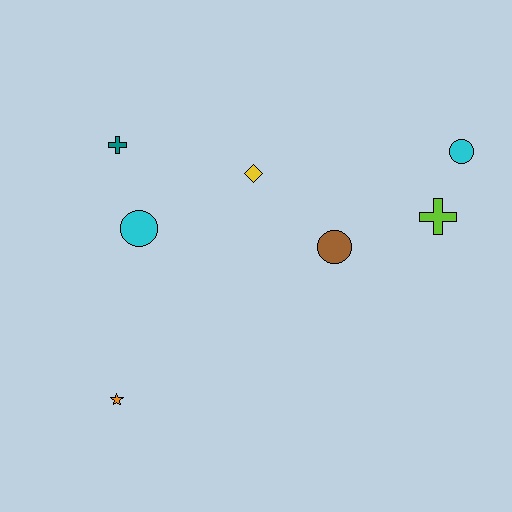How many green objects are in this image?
There are no green objects.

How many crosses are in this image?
There are 2 crosses.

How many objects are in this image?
There are 7 objects.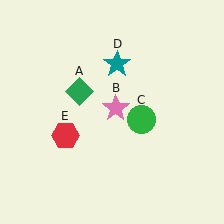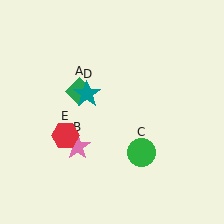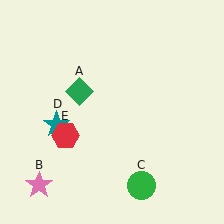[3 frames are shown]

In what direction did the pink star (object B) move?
The pink star (object B) moved down and to the left.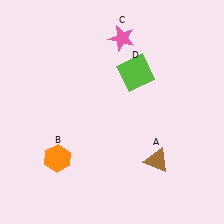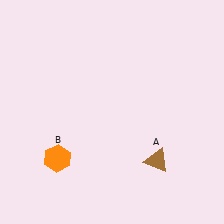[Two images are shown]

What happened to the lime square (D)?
The lime square (D) was removed in Image 2. It was in the top-right area of Image 1.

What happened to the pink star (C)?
The pink star (C) was removed in Image 2. It was in the top-right area of Image 1.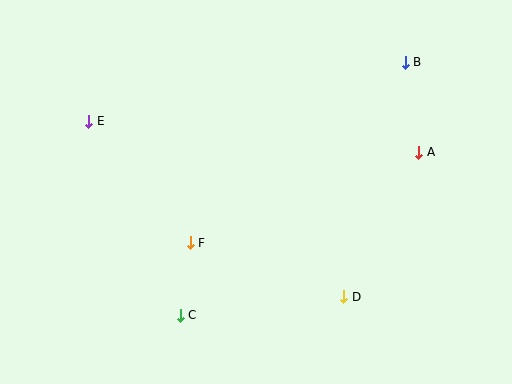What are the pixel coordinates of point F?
Point F is at (190, 243).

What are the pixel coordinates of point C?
Point C is at (180, 315).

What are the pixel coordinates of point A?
Point A is at (419, 152).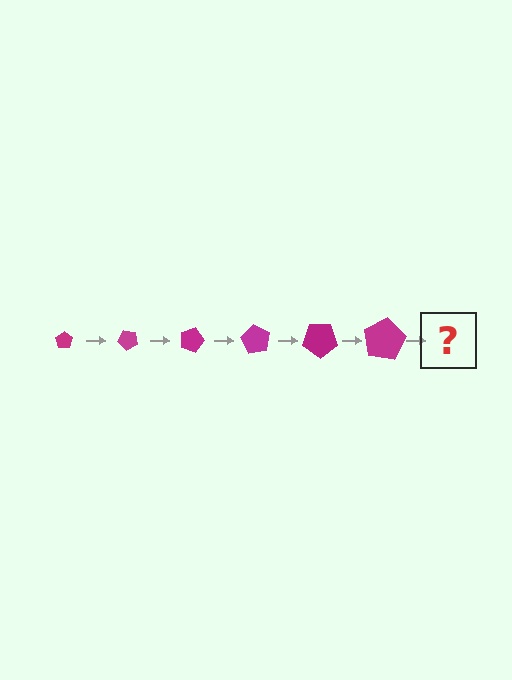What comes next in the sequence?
The next element should be a pentagon, larger than the previous one and rotated 270 degrees from the start.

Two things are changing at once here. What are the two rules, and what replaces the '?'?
The two rules are that the pentagon grows larger each step and it rotates 45 degrees each step. The '?' should be a pentagon, larger than the previous one and rotated 270 degrees from the start.